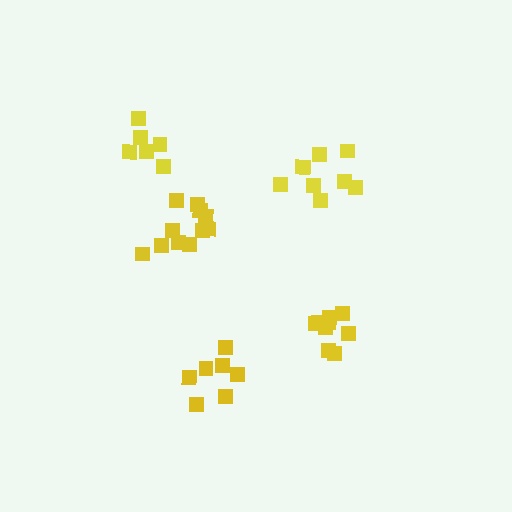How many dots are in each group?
Group 1: 9 dots, Group 2: 9 dots, Group 3: 6 dots, Group 4: 11 dots, Group 5: 7 dots (42 total).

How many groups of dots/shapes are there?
There are 5 groups.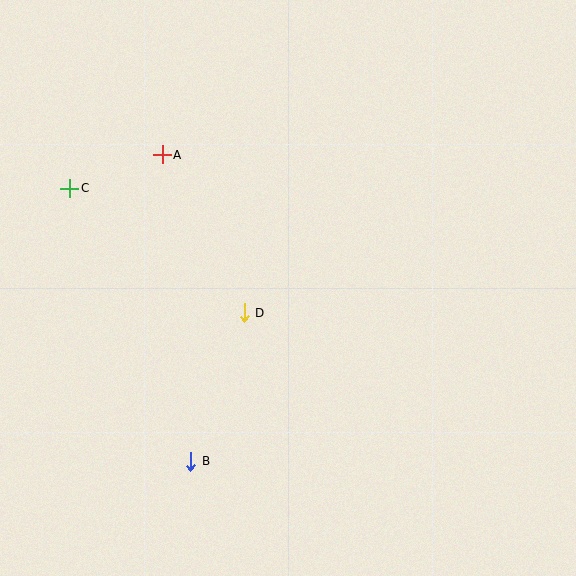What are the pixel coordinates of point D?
Point D is at (244, 313).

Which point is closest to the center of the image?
Point D at (244, 313) is closest to the center.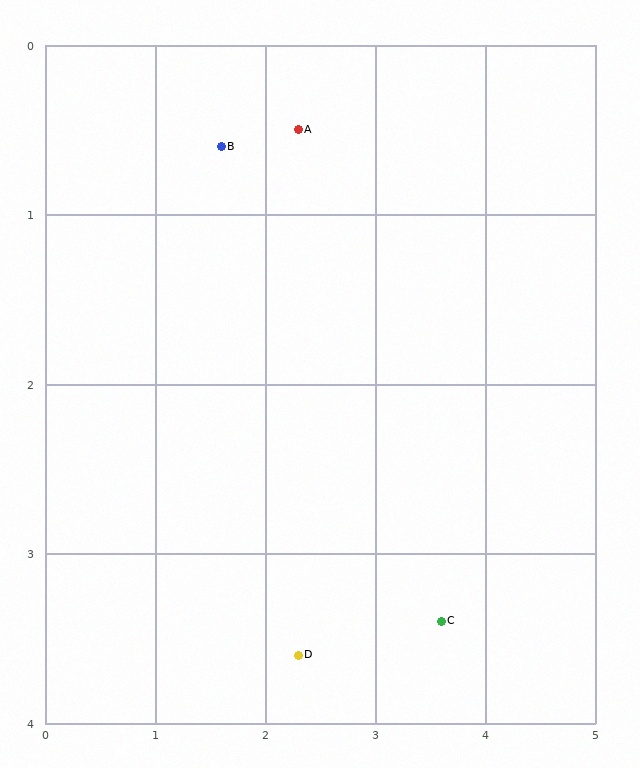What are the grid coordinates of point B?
Point B is at approximately (1.6, 0.6).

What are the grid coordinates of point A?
Point A is at approximately (2.3, 0.5).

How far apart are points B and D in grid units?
Points B and D are about 3.1 grid units apart.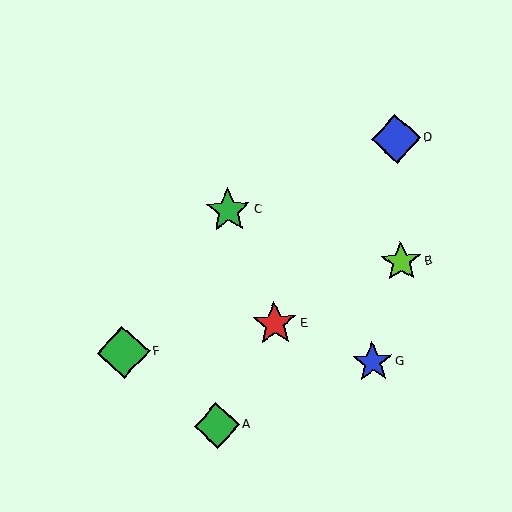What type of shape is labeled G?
Shape G is a blue star.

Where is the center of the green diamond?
The center of the green diamond is at (124, 352).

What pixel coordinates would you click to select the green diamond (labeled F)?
Click at (124, 352) to select the green diamond F.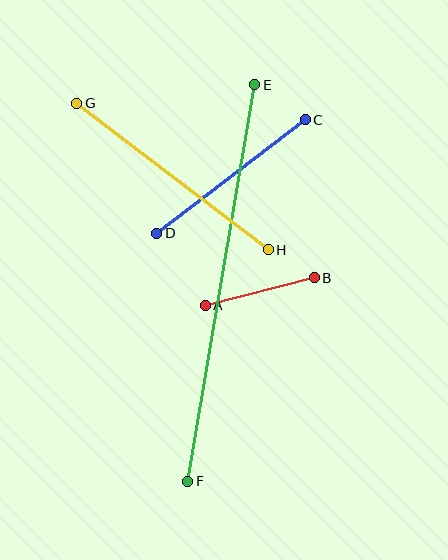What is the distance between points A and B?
The distance is approximately 113 pixels.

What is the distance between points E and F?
The distance is approximately 402 pixels.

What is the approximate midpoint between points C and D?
The midpoint is at approximately (231, 176) pixels.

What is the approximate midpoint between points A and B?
The midpoint is at approximately (260, 292) pixels.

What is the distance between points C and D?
The distance is approximately 187 pixels.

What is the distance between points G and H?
The distance is approximately 241 pixels.